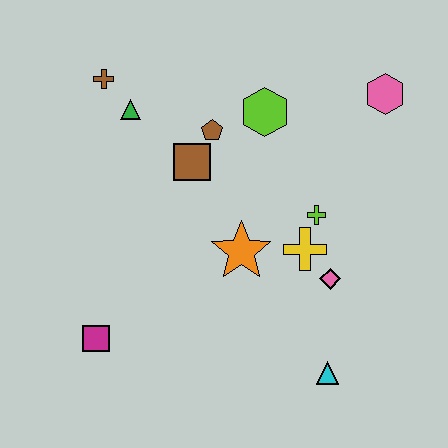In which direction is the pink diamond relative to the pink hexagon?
The pink diamond is below the pink hexagon.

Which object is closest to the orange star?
The yellow cross is closest to the orange star.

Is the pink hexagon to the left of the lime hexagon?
No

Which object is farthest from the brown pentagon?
The cyan triangle is farthest from the brown pentagon.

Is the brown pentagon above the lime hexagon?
No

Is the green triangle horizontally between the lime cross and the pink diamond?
No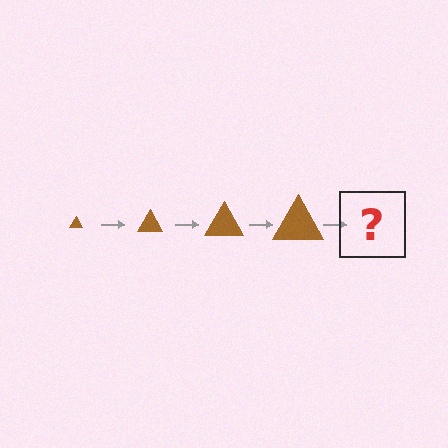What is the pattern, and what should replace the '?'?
The pattern is that the triangle gets progressively larger each step. The '?' should be a brown triangle, larger than the previous one.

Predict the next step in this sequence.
The next step is a brown triangle, larger than the previous one.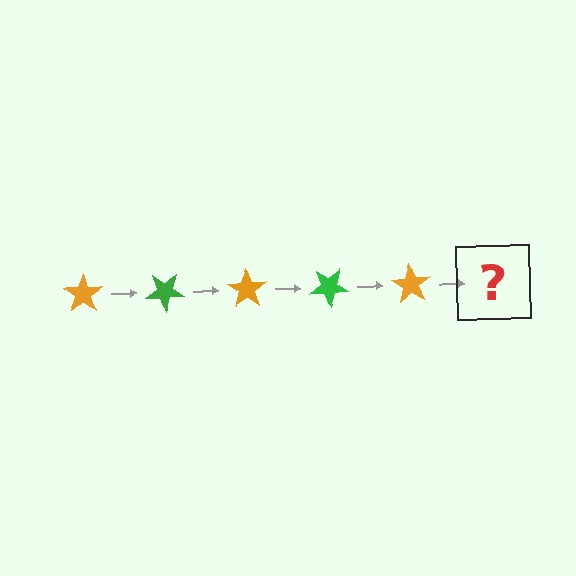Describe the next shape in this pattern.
It should be a green star, rotated 175 degrees from the start.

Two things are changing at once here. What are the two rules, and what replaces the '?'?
The two rules are that it rotates 35 degrees each step and the color cycles through orange and green. The '?' should be a green star, rotated 175 degrees from the start.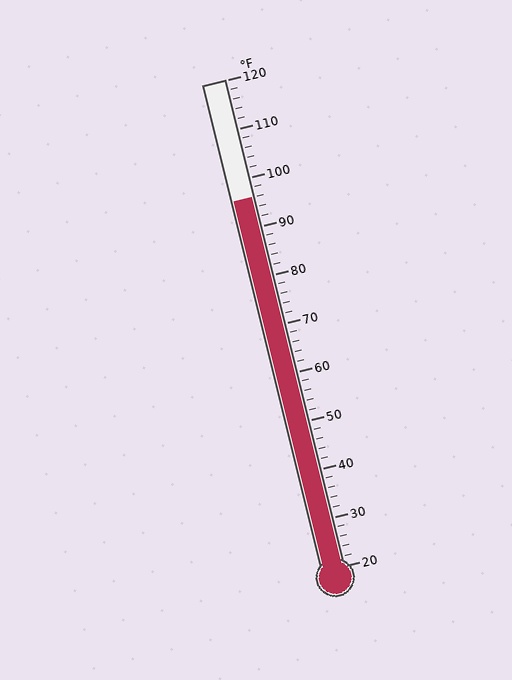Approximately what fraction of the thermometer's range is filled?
The thermometer is filled to approximately 75% of its range.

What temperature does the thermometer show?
The thermometer shows approximately 96°F.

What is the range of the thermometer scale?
The thermometer scale ranges from 20°F to 120°F.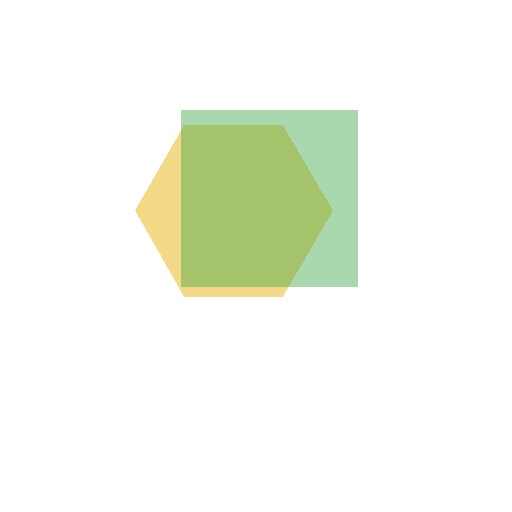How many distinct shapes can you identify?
There are 2 distinct shapes: a yellow hexagon, a green square.